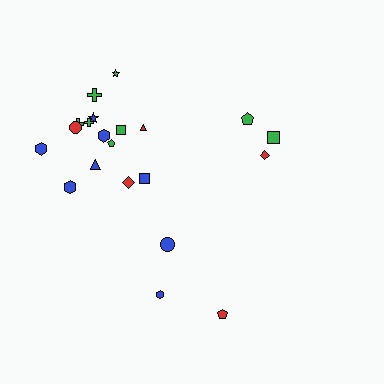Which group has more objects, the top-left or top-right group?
The top-left group.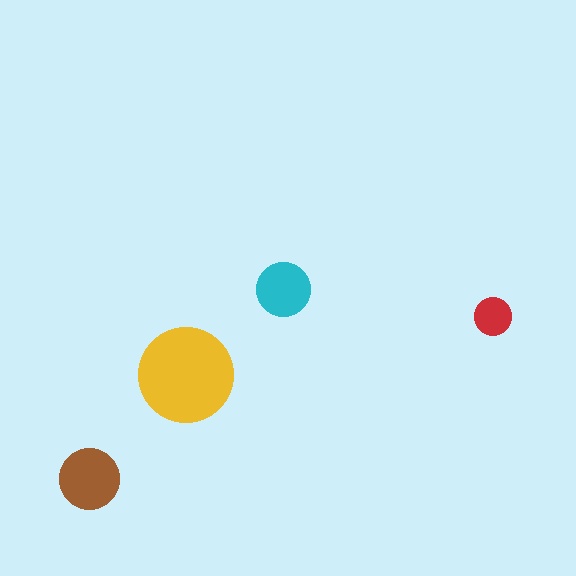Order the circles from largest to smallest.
the yellow one, the brown one, the cyan one, the red one.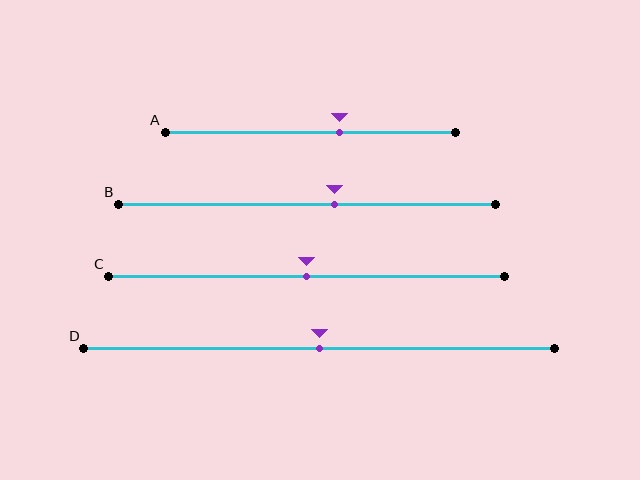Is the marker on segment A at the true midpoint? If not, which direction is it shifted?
No, the marker on segment A is shifted to the right by about 10% of the segment length.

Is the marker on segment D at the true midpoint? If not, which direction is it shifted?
Yes, the marker on segment D is at the true midpoint.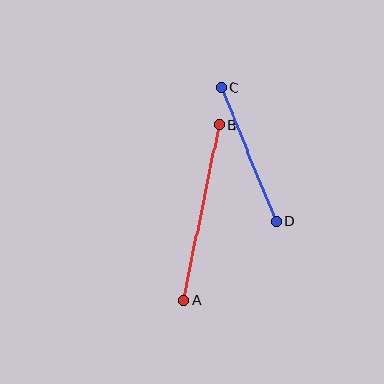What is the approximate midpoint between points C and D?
The midpoint is at approximately (249, 154) pixels.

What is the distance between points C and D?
The distance is approximately 144 pixels.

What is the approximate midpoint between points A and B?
The midpoint is at approximately (201, 213) pixels.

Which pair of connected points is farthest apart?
Points A and B are farthest apart.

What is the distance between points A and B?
The distance is approximately 178 pixels.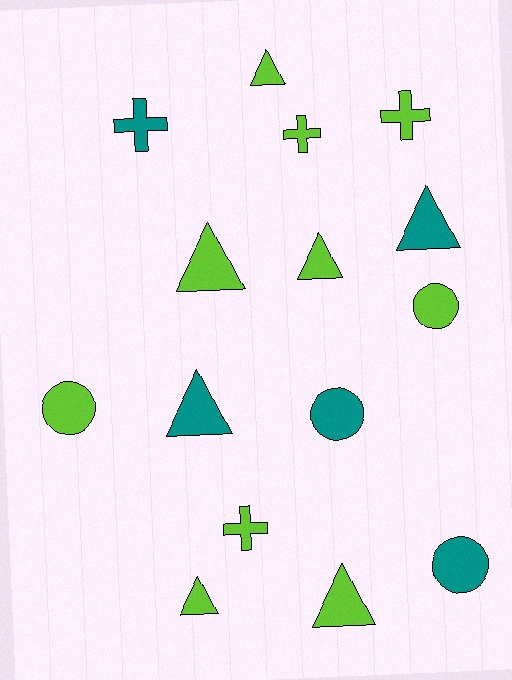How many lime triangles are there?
There are 5 lime triangles.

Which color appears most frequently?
Lime, with 10 objects.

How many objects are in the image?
There are 15 objects.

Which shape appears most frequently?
Triangle, with 7 objects.